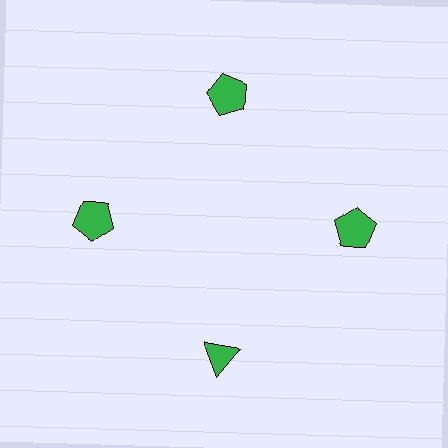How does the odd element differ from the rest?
It has a different shape: triangle instead of pentagon.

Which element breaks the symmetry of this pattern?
The green triangle at roughly the 6 o'clock position breaks the symmetry. All other shapes are green pentagons.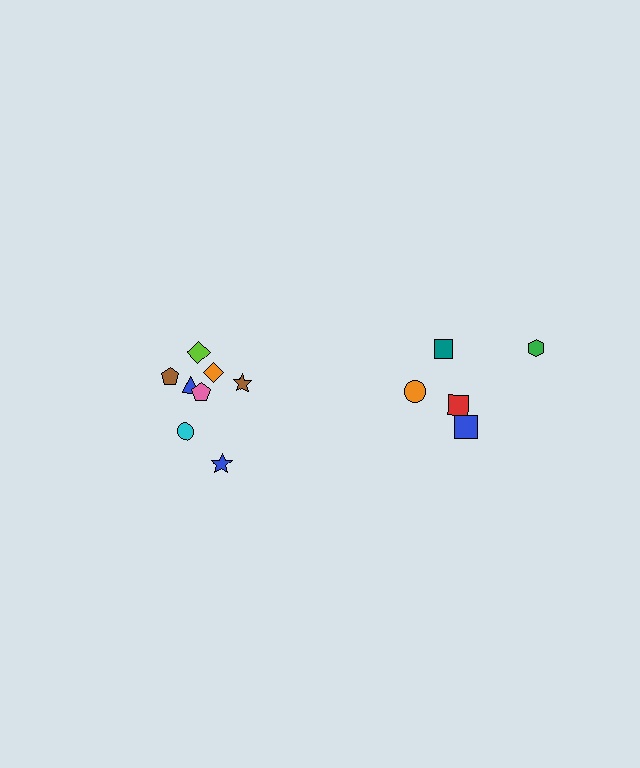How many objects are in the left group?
There are 8 objects.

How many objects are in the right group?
There are 5 objects.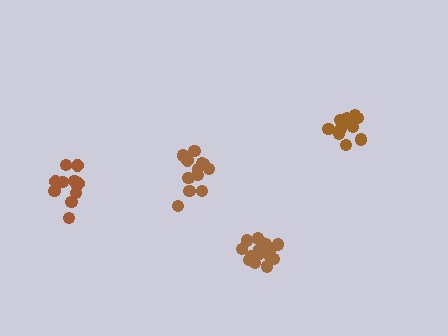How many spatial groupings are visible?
There are 4 spatial groupings.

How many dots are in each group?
Group 1: 12 dots, Group 2: 16 dots, Group 3: 12 dots, Group 4: 13 dots (53 total).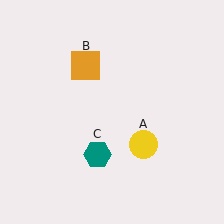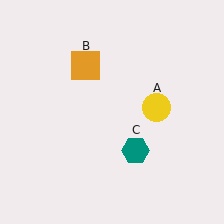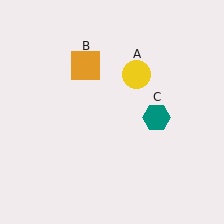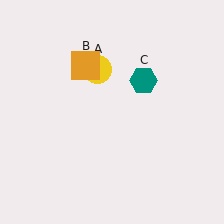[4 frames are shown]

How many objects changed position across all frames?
2 objects changed position: yellow circle (object A), teal hexagon (object C).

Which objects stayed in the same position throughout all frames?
Orange square (object B) remained stationary.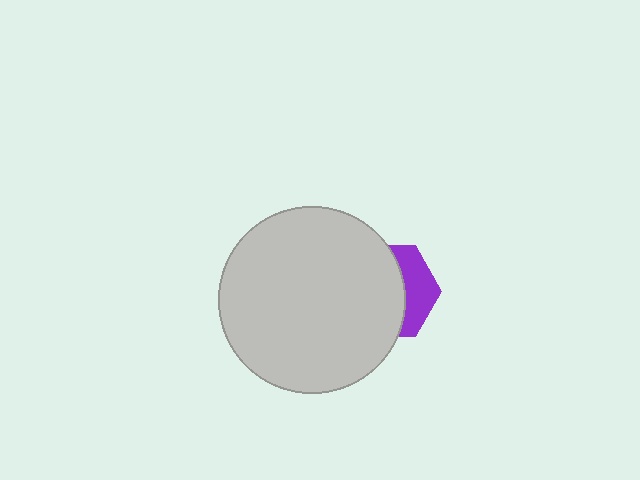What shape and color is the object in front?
The object in front is a light gray circle.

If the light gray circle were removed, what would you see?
You would see the complete purple hexagon.